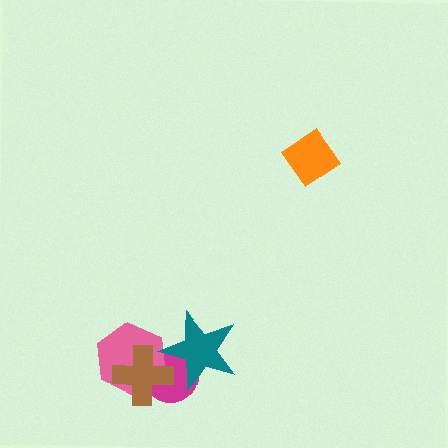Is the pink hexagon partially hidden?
Yes, it is partially covered by another shape.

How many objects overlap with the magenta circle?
3 objects overlap with the magenta circle.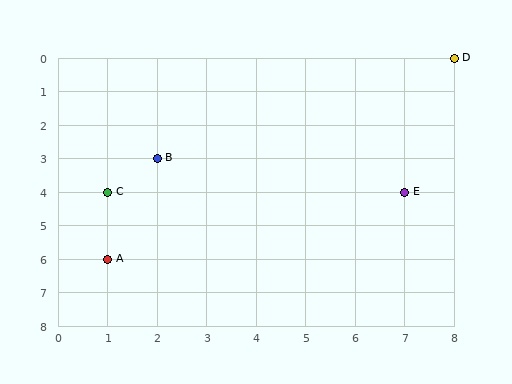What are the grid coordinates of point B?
Point B is at grid coordinates (2, 3).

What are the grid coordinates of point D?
Point D is at grid coordinates (8, 0).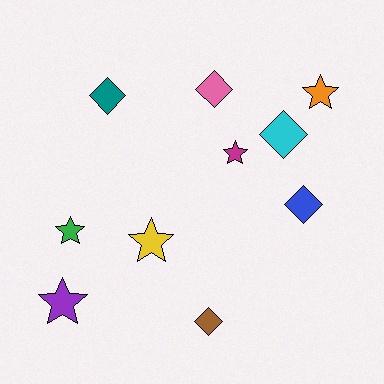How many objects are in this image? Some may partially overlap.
There are 10 objects.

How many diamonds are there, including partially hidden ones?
There are 5 diamonds.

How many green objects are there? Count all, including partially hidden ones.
There is 1 green object.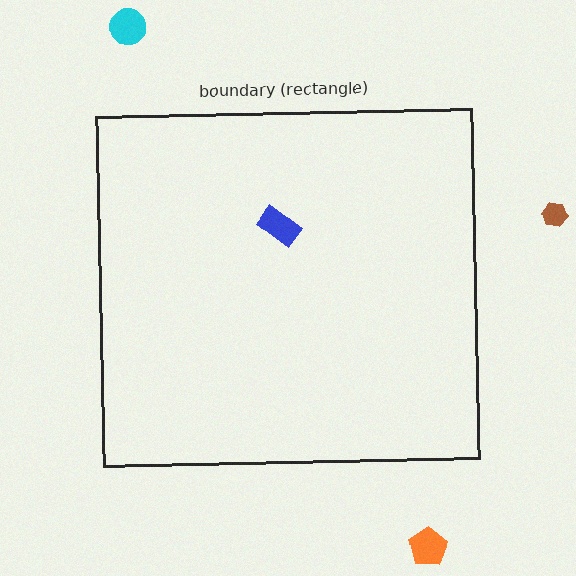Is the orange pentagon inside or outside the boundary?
Outside.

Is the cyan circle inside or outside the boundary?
Outside.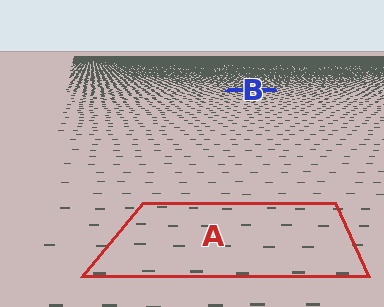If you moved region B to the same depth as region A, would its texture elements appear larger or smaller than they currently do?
They would appear larger. At a closer depth, the same texture elements are projected at a bigger on-screen size.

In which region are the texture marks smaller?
The texture marks are smaller in region B, because it is farther away.